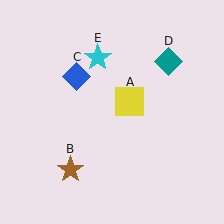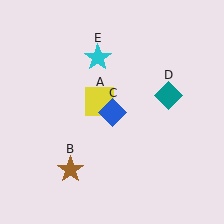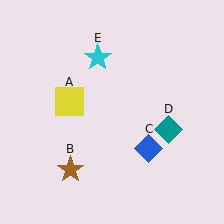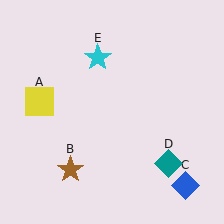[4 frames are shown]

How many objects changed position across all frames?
3 objects changed position: yellow square (object A), blue diamond (object C), teal diamond (object D).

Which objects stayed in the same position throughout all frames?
Brown star (object B) and cyan star (object E) remained stationary.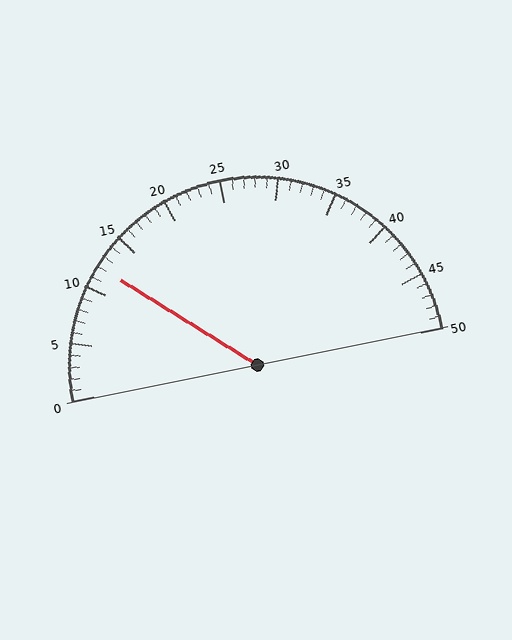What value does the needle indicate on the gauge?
The needle indicates approximately 12.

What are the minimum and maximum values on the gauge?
The gauge ranges from 0 to 50.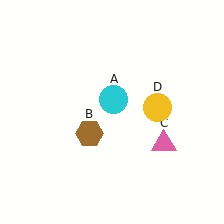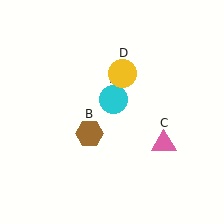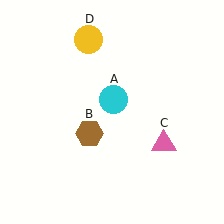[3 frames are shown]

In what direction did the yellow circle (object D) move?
The yellow circle (object D) moved up and to the left.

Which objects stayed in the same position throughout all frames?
Cyan circle (object A) and brown hexagon (object B) and pink triangle (object C) remained stationary.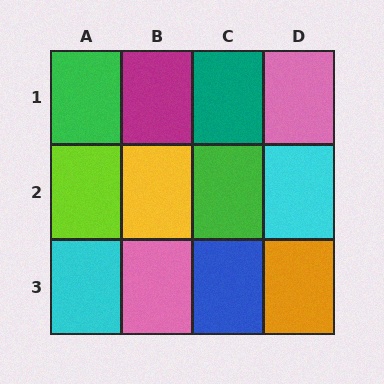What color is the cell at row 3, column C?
Blue.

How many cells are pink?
2 cells are pink.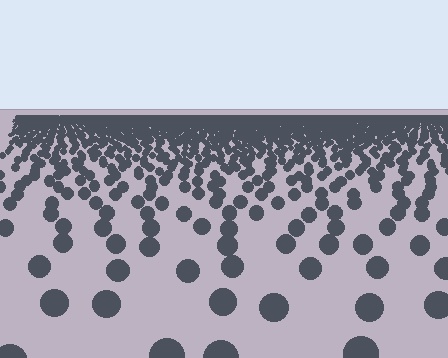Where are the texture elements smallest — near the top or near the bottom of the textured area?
Near the top.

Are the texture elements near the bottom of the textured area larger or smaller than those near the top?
Larger. Near the bottom, elements are closer to the viewer and appear at a bigger on-screen size.